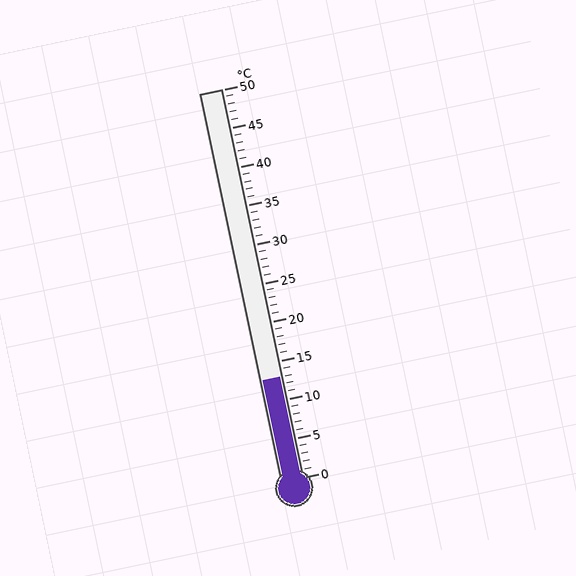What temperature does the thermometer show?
The thermometer shows approximately 13°C.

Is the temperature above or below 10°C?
The temperature is above 10°C.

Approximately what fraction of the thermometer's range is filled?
The thermometer is filled to approximately 25% of its range.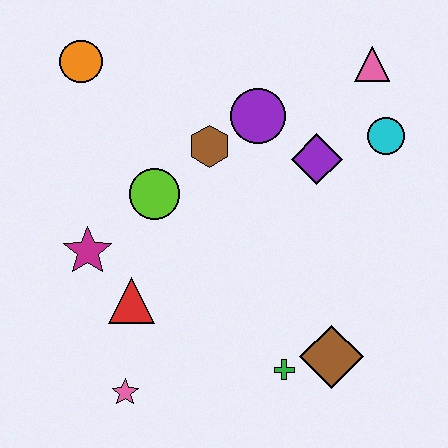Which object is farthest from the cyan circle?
The pink star is farthest from the cyan circle.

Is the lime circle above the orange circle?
No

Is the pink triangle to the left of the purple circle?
No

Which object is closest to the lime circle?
The brown hexagon is closest to the lime circle.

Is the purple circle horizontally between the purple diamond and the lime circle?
Yes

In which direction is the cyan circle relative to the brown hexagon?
The cyan circle is to the right of the brown hexagon.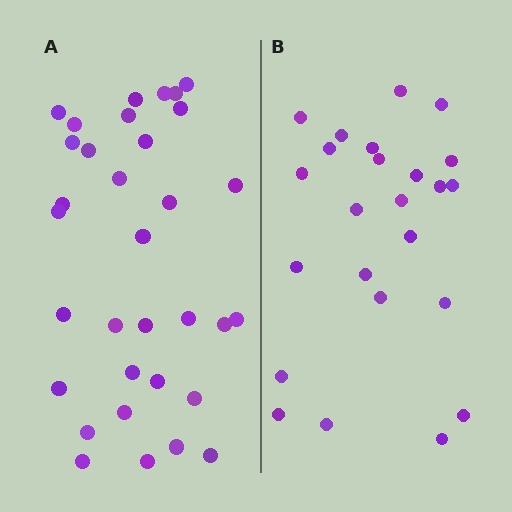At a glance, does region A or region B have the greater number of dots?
Region A (the left region) has more dots.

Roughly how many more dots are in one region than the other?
Region A has roughly 8 or so more dots than region B.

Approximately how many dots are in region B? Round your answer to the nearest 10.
About 20 dots. (The exact count is 24, which rounds to 20.)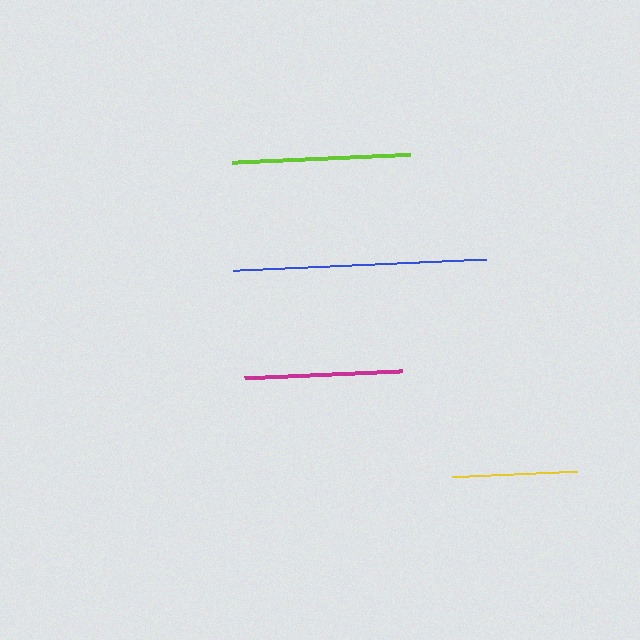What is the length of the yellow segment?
The yellow segment is approximately 125 pixels long.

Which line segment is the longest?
The blue line is the longest at approximately 255 pixels.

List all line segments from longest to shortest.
From longest to shortest: blue, lime, magenta, yellow.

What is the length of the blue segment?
The blue segment is approximately 255 pixels long.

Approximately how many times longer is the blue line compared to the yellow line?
The blue line is approximately 2.0 times the length of the yellow line.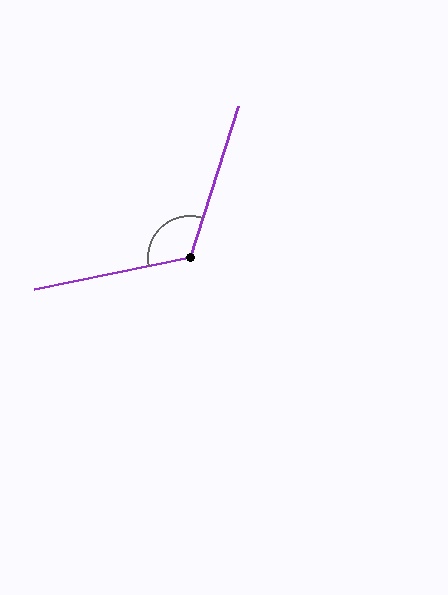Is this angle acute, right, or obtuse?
It is obtuse.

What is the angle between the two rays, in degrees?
Approximately 119 degrees.